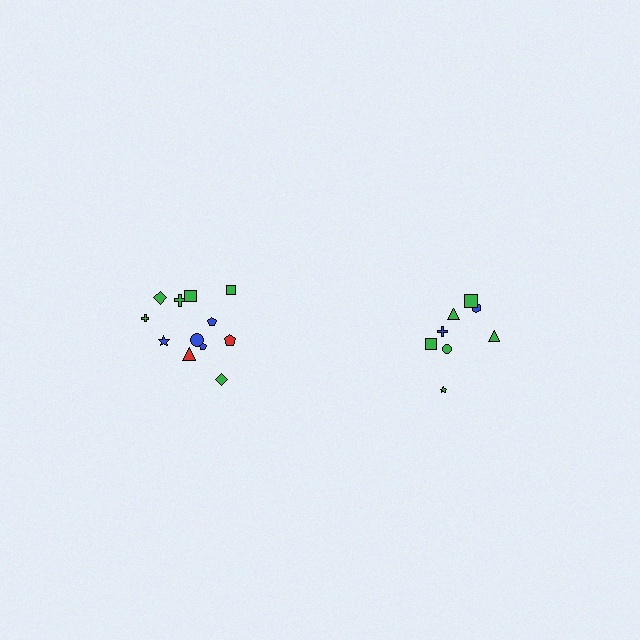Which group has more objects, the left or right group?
The left group.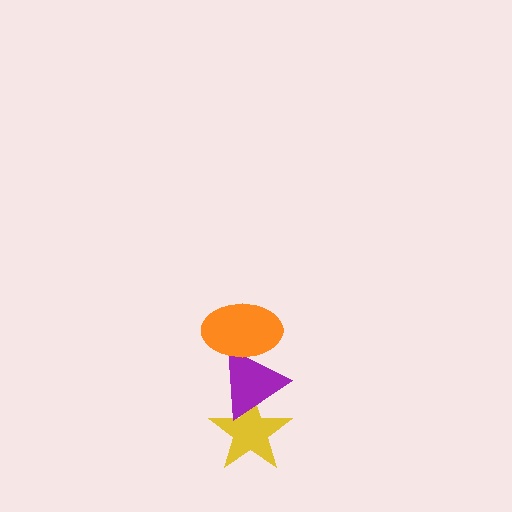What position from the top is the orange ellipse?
The orange ellipse is 1st from the top.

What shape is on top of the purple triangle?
The orange ellipse is on top of the purple triangle.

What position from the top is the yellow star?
The yellow star is 3rd from the top.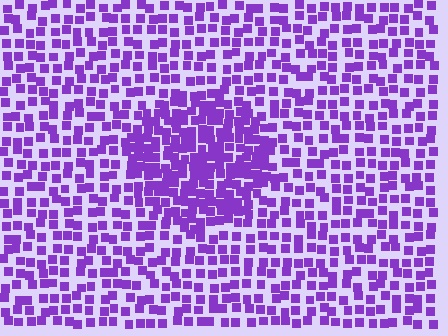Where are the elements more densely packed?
The elements are more densely packed inside the circle boundary.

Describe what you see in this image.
The image contains small purple elements arranged at two different densities. A circle-shaped region is visible where the elements are more densely packed than the surrounding area.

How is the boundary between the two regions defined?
The boundary is defined by a change in element density (approximately 1.8x ratio). All elements are the same color, size, and shape.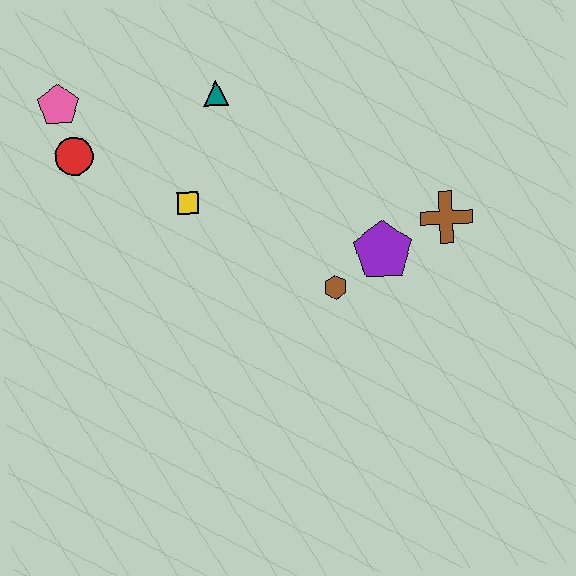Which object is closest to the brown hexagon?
The purple pentagon is closest to the brown hexagon.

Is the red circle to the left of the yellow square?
Yes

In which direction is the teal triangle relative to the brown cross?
The teal triangle is to the left of the brown cross.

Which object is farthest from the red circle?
The brown cross is farthest from the red circle.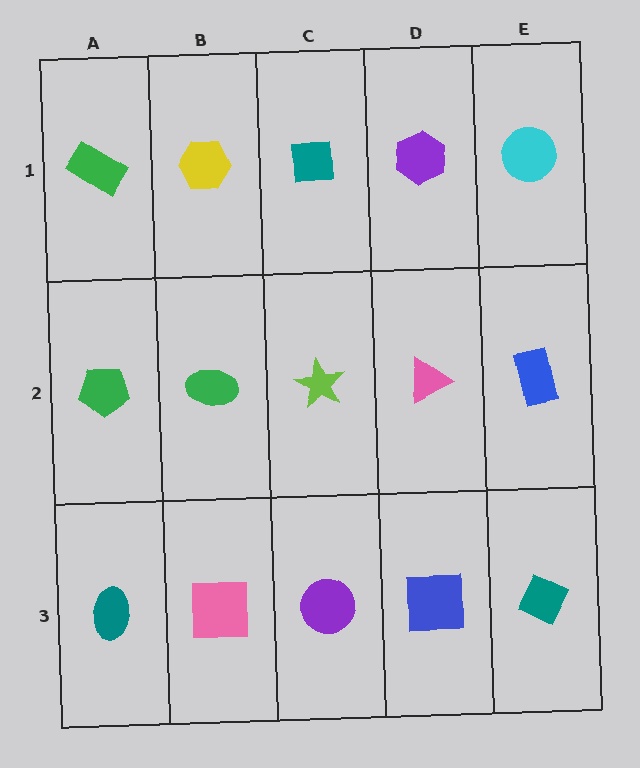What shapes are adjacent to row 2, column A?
A green rectangle (row 1, column A), a teal ellipse (row 3, column A), a green ellipse (row 2, column B).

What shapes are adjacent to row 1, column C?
A lime star (row 2, column C), a yellow hexagon (row 1, column B), a purple hexagon (row 1, column D).